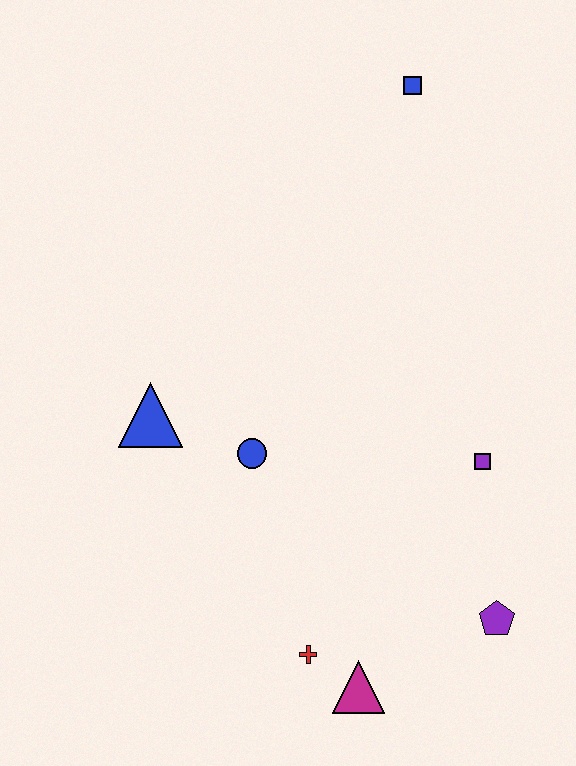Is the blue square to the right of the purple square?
No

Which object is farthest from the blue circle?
The blue square is farthest from the blue circle.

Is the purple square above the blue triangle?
No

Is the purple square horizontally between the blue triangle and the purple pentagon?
Yes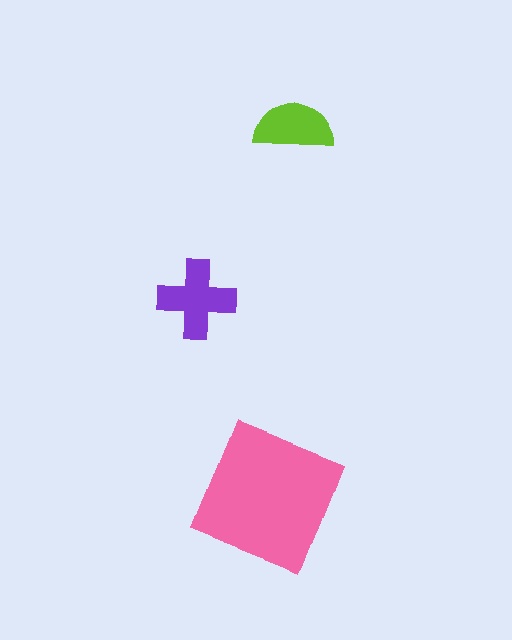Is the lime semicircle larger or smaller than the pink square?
Smaller.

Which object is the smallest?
The lime semicircle.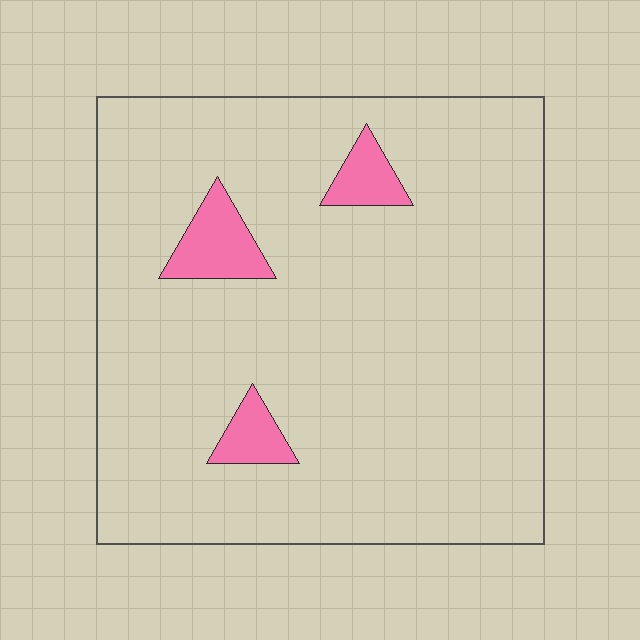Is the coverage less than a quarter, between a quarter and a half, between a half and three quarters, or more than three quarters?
Less than a quarter.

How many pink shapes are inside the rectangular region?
3.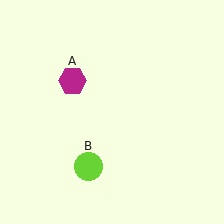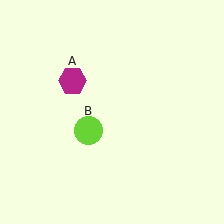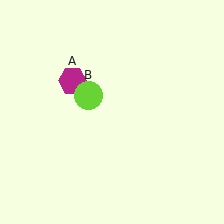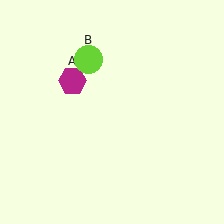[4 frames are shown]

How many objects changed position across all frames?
1 object changed position: lime circle (object B).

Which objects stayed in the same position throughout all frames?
Magenta hexagon (object A) remained stationary.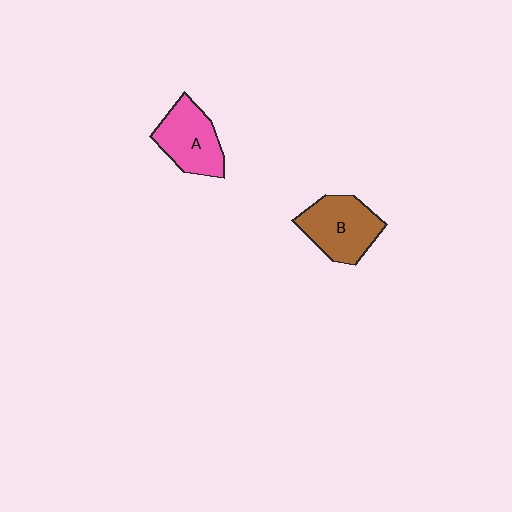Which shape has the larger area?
Shape B (brown).